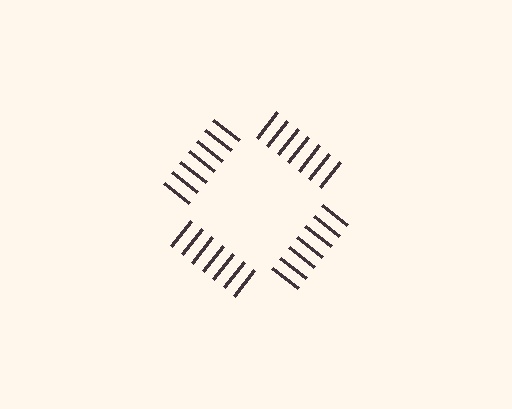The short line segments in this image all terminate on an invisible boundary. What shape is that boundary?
An illusory square — the line segments terminate on its edges but no continuous stroke is drawn.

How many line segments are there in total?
28 — 7 along each of the 4 edges.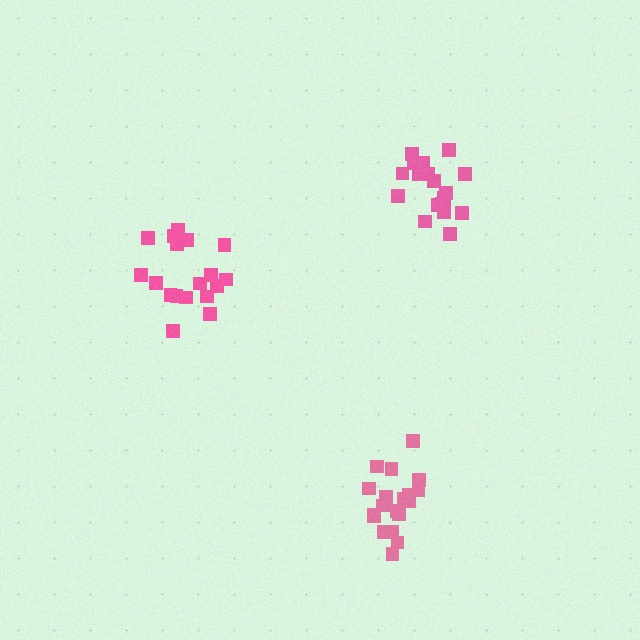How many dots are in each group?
Group 1: 19 dots, Group 2: 18 dots, Group 3: 20 dots (57 total).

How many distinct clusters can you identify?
There are 3 distinct clusters.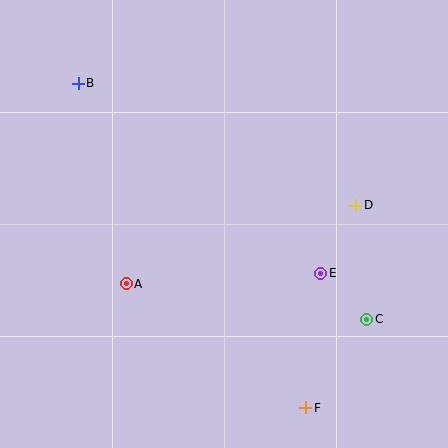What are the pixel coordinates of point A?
Point A is at (126, 284).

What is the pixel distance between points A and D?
The distance between A and D is 243 pixels.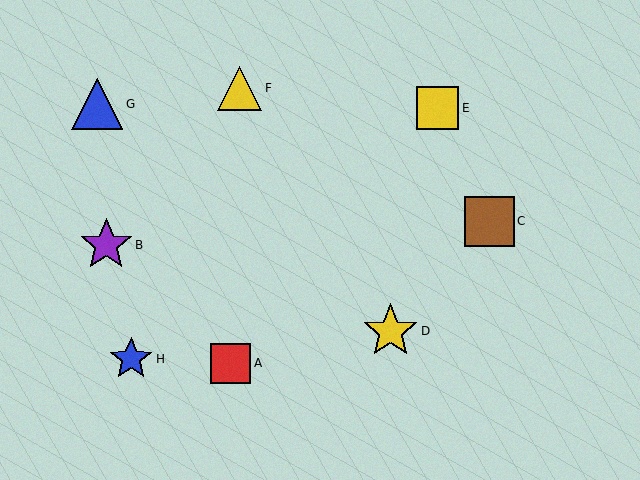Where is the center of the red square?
The center of the red square is at (231, 363).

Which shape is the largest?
The yellow star (labeled D) is the largest.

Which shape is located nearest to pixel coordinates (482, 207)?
The brown square (labeled C) at (490, 221) is nearest to that location.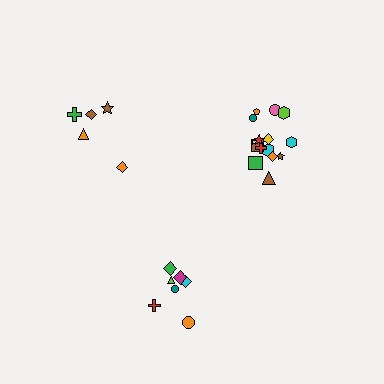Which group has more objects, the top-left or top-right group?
The top-right group.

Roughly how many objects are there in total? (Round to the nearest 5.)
Roughly 25 objects in total.